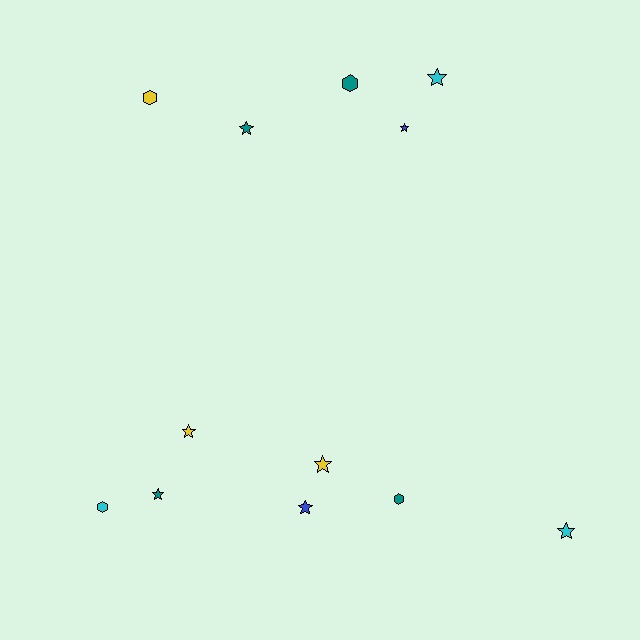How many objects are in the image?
There are 12 objects.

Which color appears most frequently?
Teal, with 4 objects.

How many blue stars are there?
There are 2 blue stars.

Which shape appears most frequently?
Star, with 8 objects.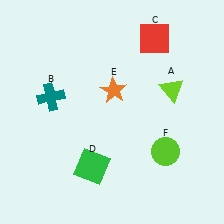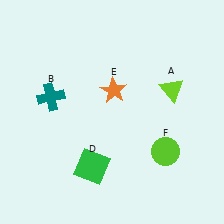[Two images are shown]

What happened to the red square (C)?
The red square (C) was removed in Image 2. It was in the top-right area of Image 1.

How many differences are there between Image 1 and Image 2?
There is 1 difference between the two images.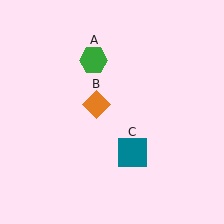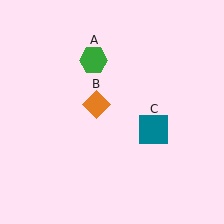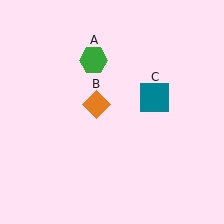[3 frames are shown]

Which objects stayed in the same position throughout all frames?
Green hexagon (object A) and orange diamond (object B) remained stationary.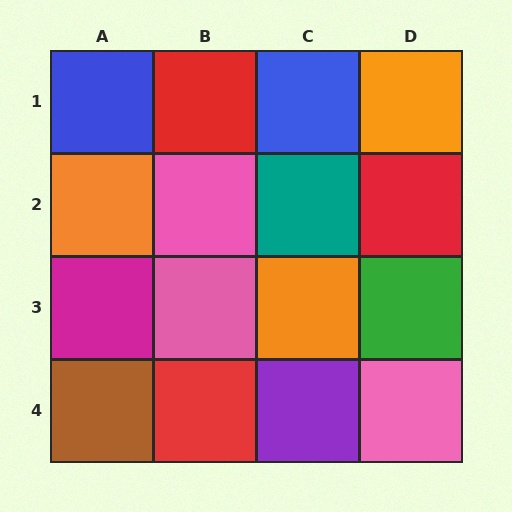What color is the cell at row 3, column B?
Pink.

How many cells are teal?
1 cell is teal.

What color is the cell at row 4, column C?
Purple.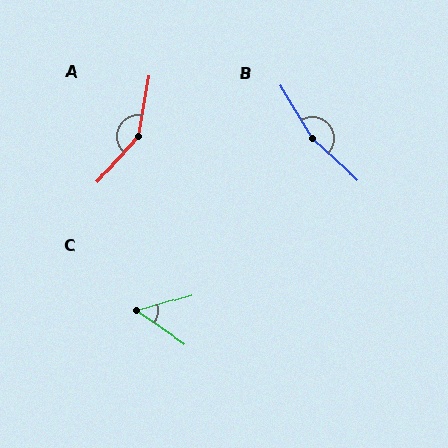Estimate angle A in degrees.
Approximately 148 degrees.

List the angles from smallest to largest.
C (51°), A (148°), B (164°).